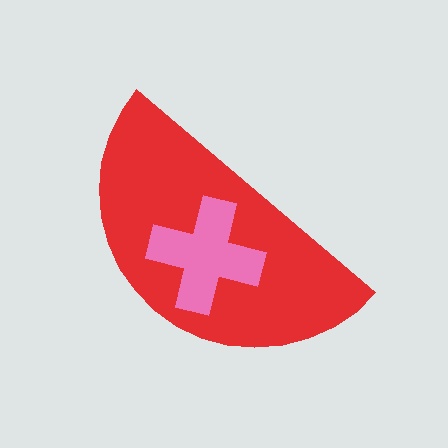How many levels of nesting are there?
2.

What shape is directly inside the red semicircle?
The pink cross.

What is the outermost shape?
The red semicircle.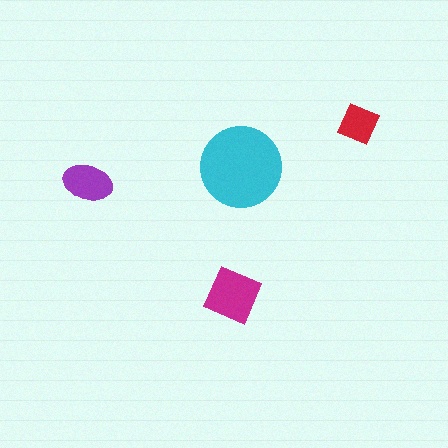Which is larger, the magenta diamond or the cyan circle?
The cyan circle.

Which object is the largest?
The cyan circle.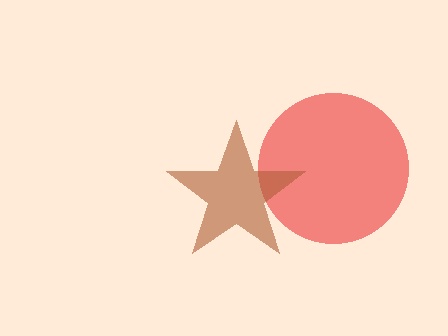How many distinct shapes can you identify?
There are 2 distinct shapes: a red circle, a brown star.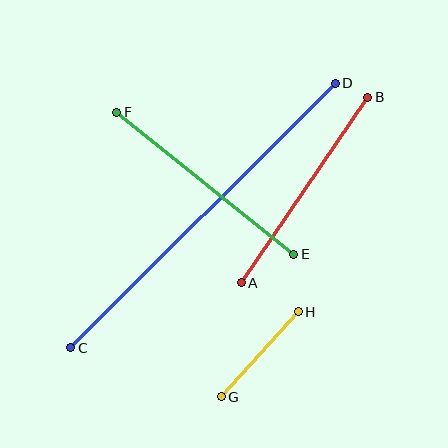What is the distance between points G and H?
The distance is approximately 114 pixels.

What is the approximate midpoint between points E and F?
The midpoint is at approximately (205, 183) pixels.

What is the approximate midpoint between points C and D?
The midpoint is at approximately (203, 215) pixels.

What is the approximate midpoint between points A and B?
The midpoint is at approximately (305, 190) pixels.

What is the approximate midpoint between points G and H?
The midpoint is at approximately (260, 354) pixels.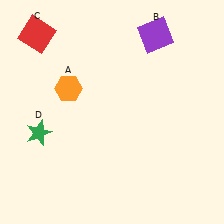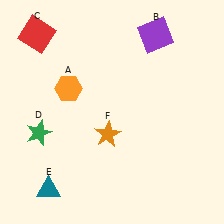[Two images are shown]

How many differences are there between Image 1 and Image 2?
There are 2 differences between the two images.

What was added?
A teal triangle (E), an orange star (F) were added in Image 2.